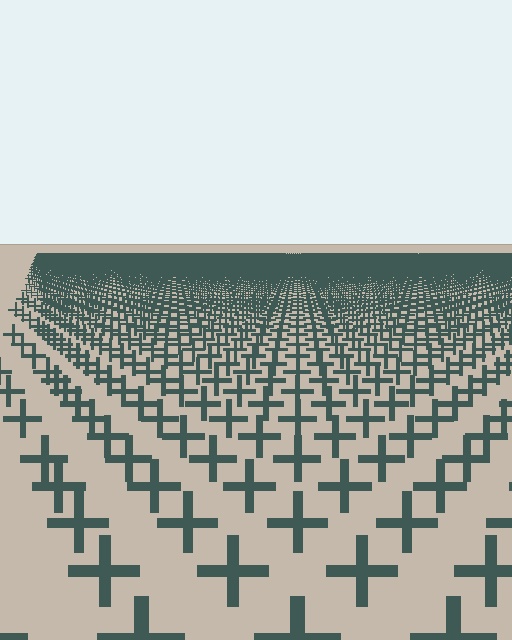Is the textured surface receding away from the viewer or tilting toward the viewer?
The surface is receding away from the viewer. Texture elements get smaller and denser toward the top.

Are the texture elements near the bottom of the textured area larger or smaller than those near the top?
Larger. Near the bottom, elements are closer to the viewer and appear at a bigger on-screen size.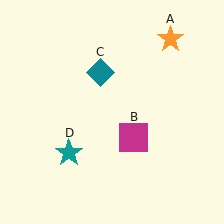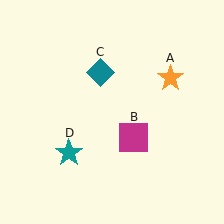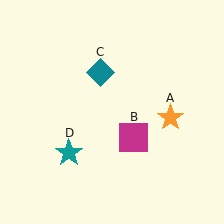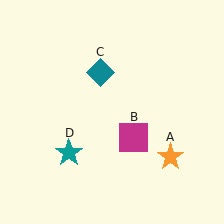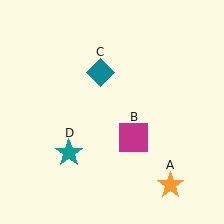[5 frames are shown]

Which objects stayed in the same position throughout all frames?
Magenta square (object B) and teal diamond (object C) and teal star (object D) remained stationary.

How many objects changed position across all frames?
1 object changed position: orange star (object A).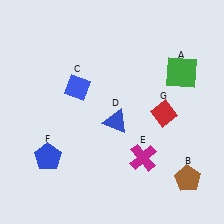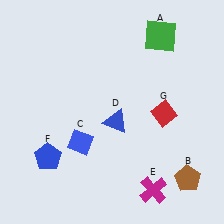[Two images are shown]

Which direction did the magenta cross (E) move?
The magenta cross (E) moved down.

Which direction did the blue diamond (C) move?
The blue diamond (C) moved down.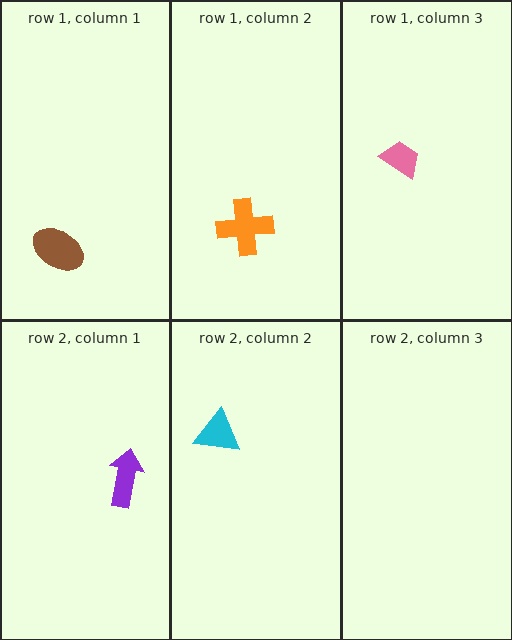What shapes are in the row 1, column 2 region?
The orange cross.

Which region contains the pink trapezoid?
The row 1, column 3 region.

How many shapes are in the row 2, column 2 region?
1.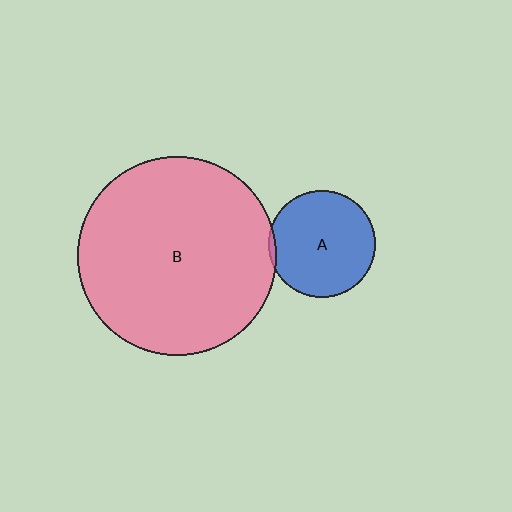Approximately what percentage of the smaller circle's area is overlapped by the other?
Approximately 5%.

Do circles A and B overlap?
Yes.